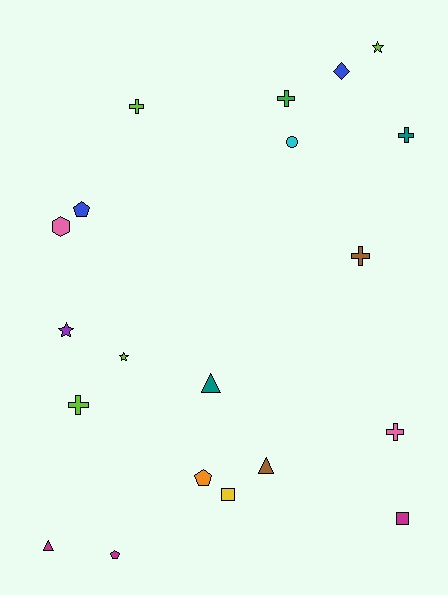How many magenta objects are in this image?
There are 3 magenta objects.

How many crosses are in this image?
There are 6 crosses.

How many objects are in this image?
There are 20 objects.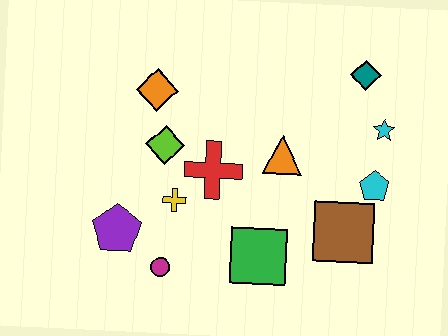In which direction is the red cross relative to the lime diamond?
The red cross is to the right of the lime diamond.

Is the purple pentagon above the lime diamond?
No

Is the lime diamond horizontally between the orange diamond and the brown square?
Yes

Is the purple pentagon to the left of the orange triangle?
Yes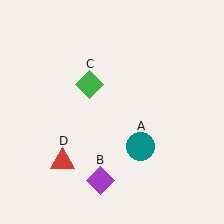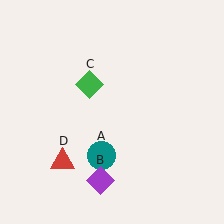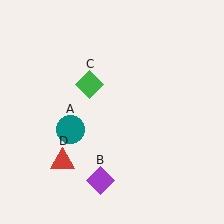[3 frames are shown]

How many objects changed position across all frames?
1 object changed position: teal circle (object A).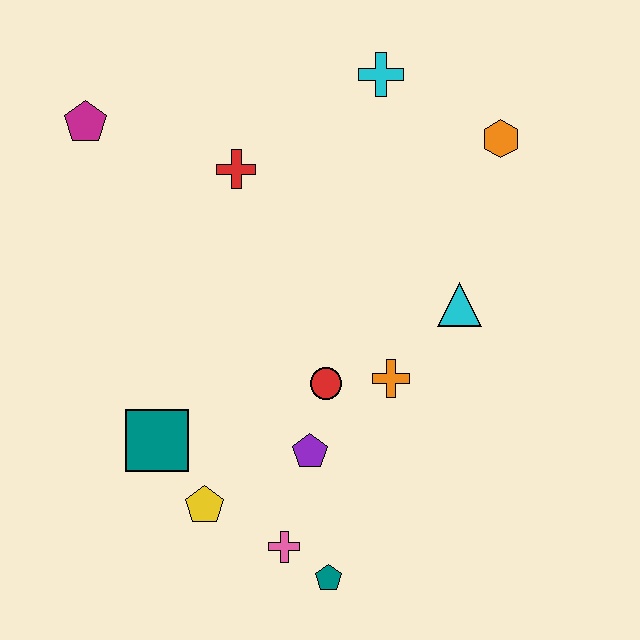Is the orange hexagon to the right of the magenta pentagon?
Yes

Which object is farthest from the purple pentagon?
The magenta pentagon is farthest from the purple pentagon.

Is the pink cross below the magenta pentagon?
Yes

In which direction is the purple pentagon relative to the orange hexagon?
The purple pentagon is below the orange hexagon.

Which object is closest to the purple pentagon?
The red circle is closest to the purple pentagon.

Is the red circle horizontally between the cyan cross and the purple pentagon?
Yes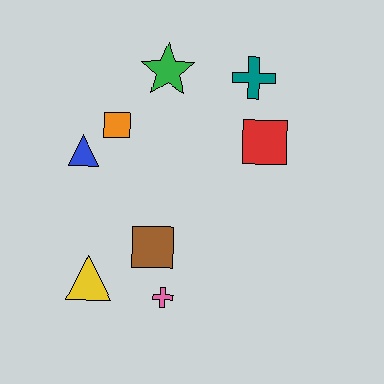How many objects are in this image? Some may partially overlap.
There are 8 objects.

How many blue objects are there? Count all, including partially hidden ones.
There is 1 blue object.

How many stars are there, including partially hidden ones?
There is 1 star.